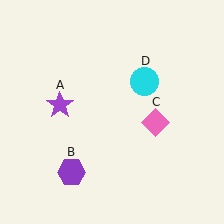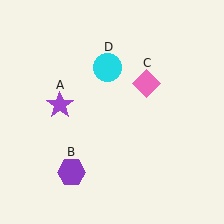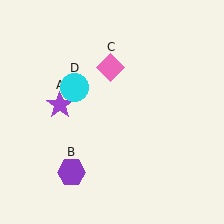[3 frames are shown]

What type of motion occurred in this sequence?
The pink diamond (object C), cyan circle (object D) rotated counterclockwise around the center of the scene.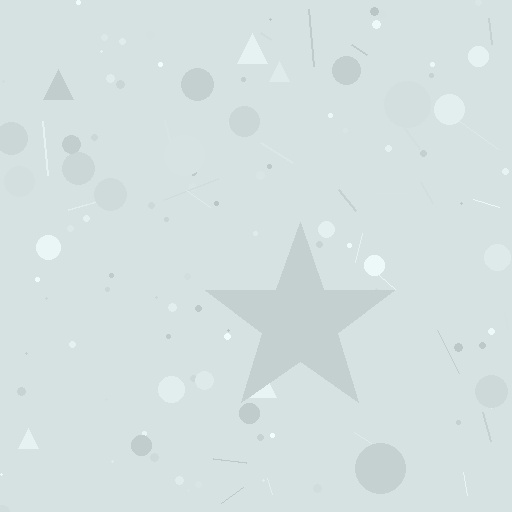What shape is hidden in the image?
A star is hidden in the image.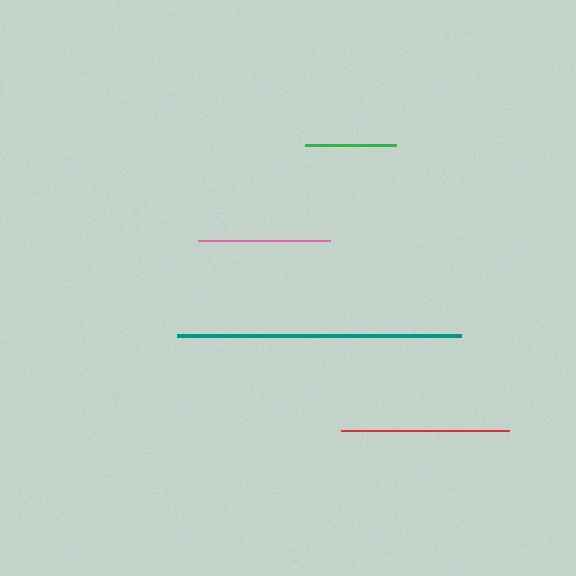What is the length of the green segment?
The green segment is approximately 91 pixels long.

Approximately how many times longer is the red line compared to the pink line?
The red line is approximately 1.3 times the length of the pink line.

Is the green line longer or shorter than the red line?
The red line is longer than the green line.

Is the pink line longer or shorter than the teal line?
The teal line is longer than the pink line.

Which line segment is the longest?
The teal line is the longest at approximately 284 pixels.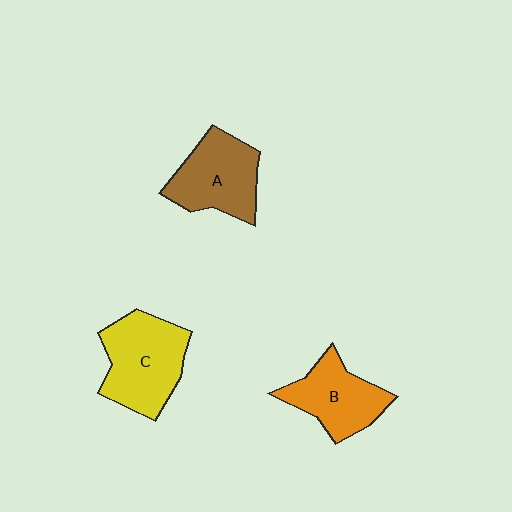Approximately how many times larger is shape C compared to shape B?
Approximately 1.3 times.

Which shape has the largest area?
Shape C (yellow).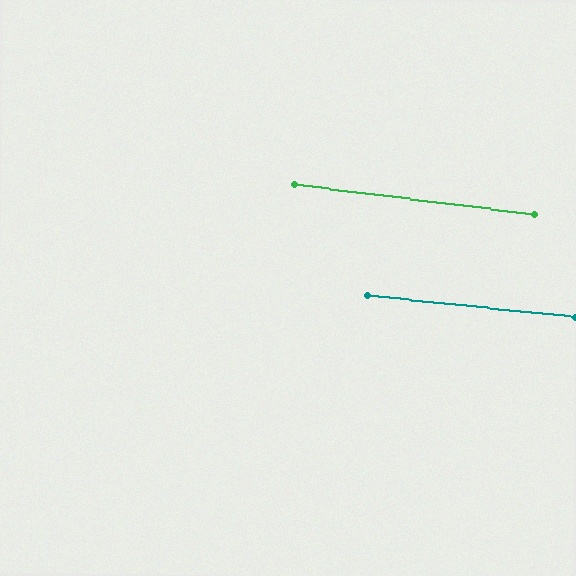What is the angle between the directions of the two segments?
Approximately 1 degree.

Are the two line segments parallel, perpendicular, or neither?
Parallel — their directions differ by only 1.2°.